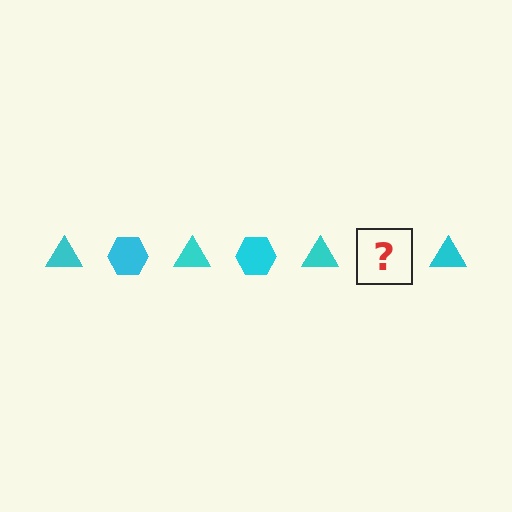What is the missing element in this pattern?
The missing element is a cyan hexagon.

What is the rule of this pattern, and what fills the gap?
The rule is that the pattern cycles through triangle, hexagon shapes in cyan. The gap should be filled with a cyan hexagon.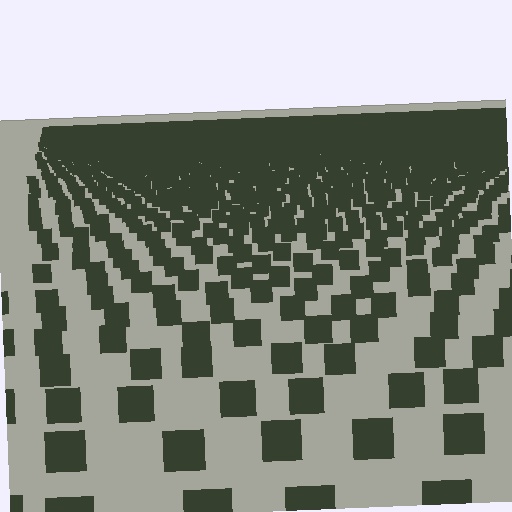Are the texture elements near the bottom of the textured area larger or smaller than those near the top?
Larger. Near the bottom, elements are closer to the viewer and appear at a bigger on-screen size.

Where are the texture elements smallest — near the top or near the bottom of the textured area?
Near the top.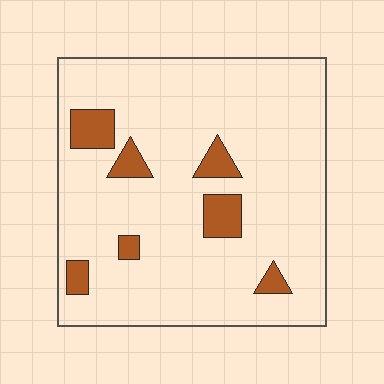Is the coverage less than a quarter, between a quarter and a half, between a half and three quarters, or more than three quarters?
Less than a quarter.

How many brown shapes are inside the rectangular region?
7.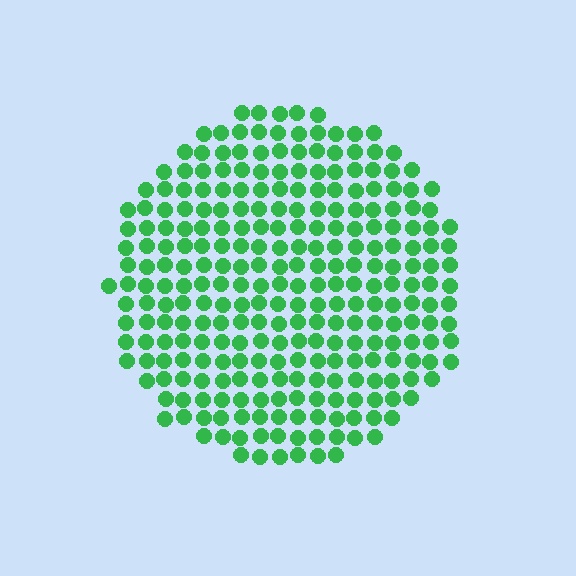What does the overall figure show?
The overall figure shows a circle.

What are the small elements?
The small elements are circles.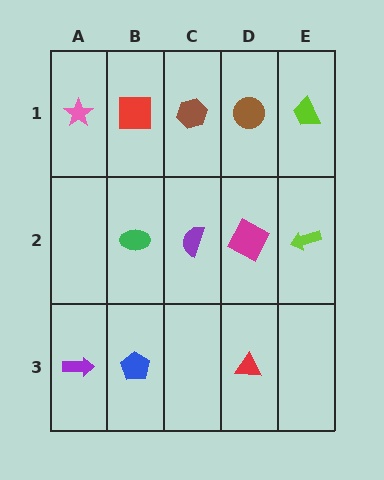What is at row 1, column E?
A lime trapezoid.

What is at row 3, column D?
A red triangle.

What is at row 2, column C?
A purple semicircle.